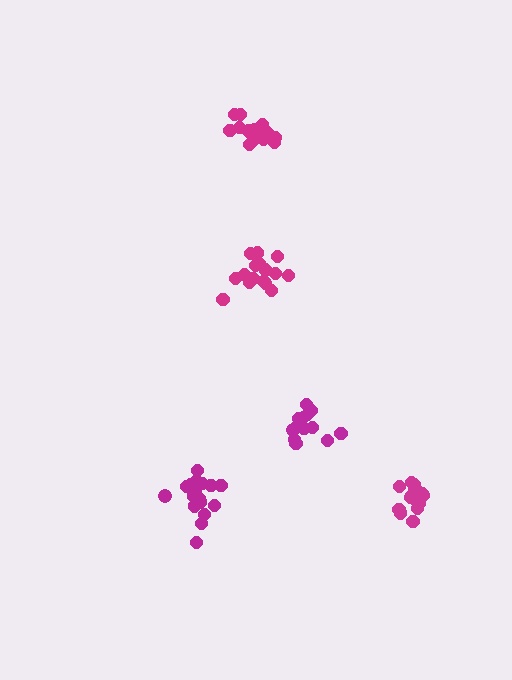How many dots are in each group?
Group 1: 14 dots, Group 2: 20 dots, Group 3: 16 dots, Group 4: 16 dots, Group 5: 16 dots (82 total).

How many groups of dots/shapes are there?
There are 5 groups.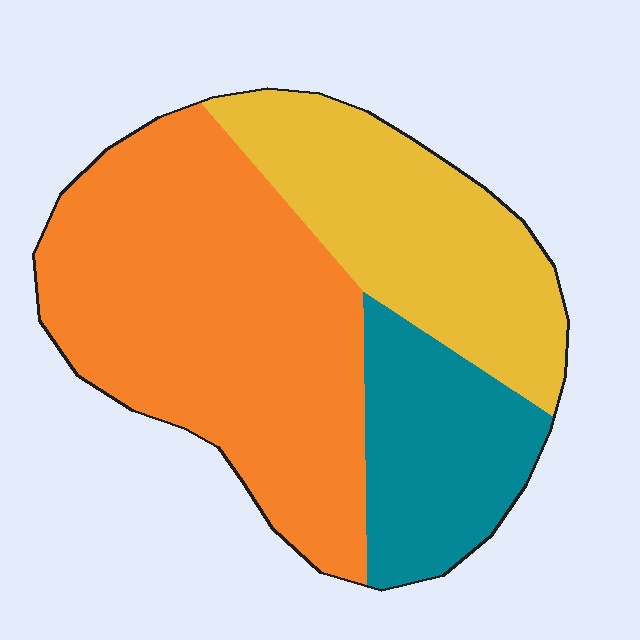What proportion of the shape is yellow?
Yellow covers 29% of the shape.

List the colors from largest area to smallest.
From largest to smallest: orange, yellow, teal.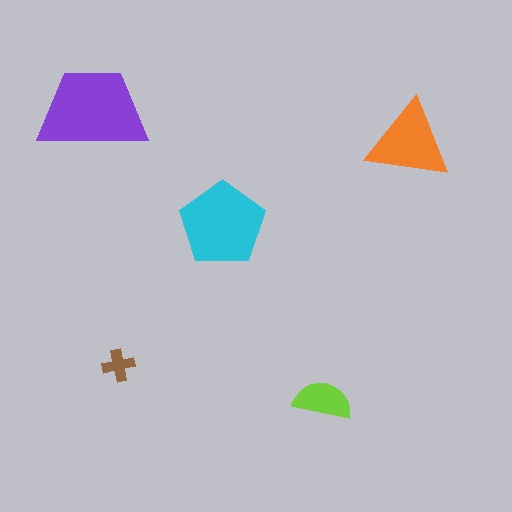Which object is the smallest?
The brown cross.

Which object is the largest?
The purple trapezoid.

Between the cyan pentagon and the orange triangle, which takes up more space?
The cyan pentagon.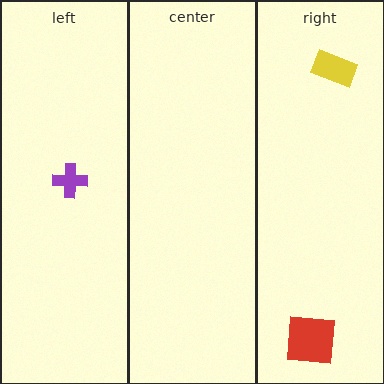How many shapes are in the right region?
2.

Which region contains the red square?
The right region.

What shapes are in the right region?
The red square, the yellow rectangle.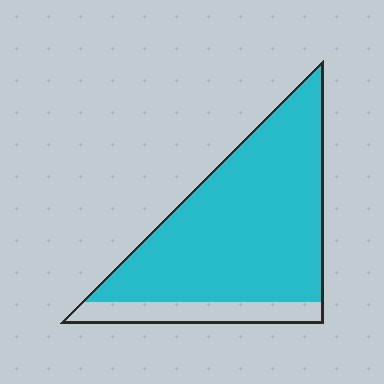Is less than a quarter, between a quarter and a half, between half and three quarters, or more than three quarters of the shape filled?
More than three quarters.